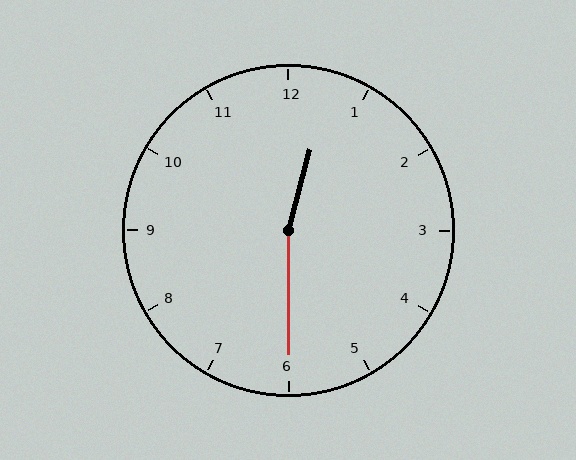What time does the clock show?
12:30.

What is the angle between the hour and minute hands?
Approximately 165 degrees.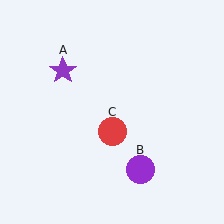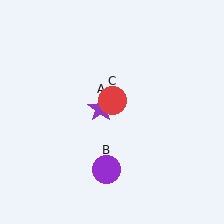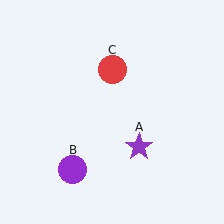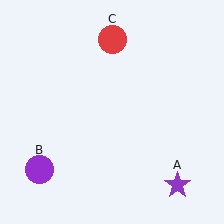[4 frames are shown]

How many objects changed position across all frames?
3 objects changed position: purple star (object A), purple circle (object B), red circle (object C).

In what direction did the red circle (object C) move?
The red circle (object C) moved up.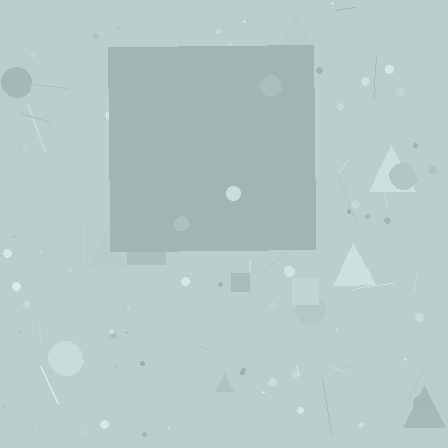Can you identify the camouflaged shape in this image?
The camouflaged shape is a square.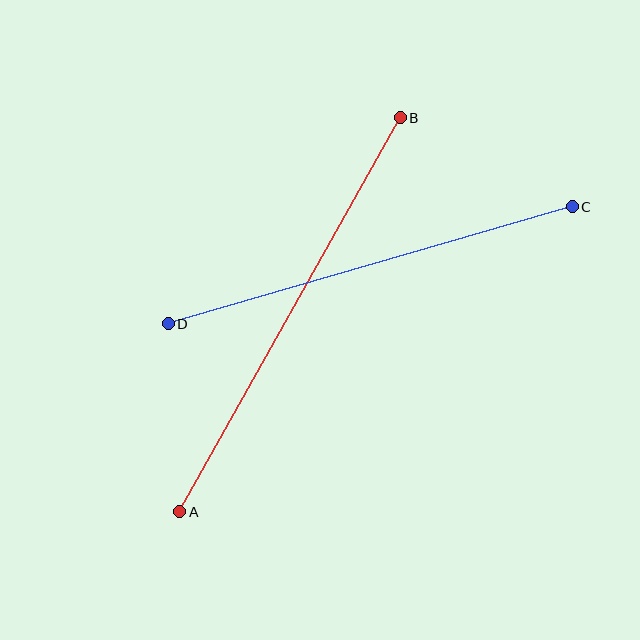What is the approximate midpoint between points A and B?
The midpoint is at approximately (290, 315) pixels.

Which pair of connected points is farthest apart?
Points A and B are farthest apart.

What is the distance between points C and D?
The distance is approximately 420 pixels.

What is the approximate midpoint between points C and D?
The midpoint is at approximately (370, 265) pixels.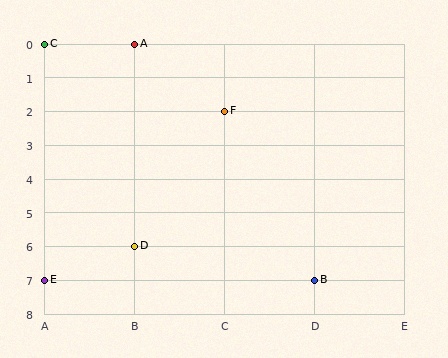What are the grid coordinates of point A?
Point A is at grid coordinates (B, 0).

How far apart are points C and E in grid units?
Points C and E are 7 rows apart.